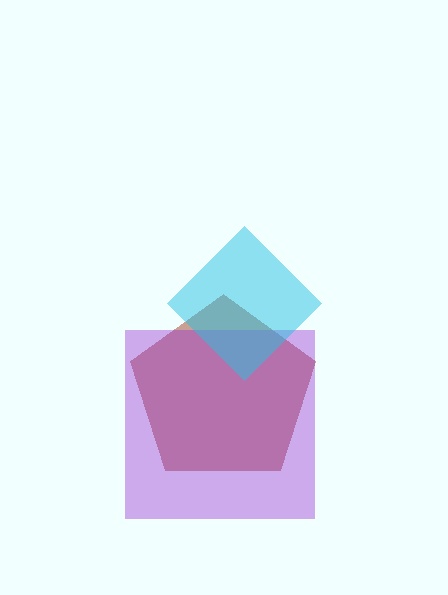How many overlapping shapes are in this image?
There are 3 overlapping shapes in the image.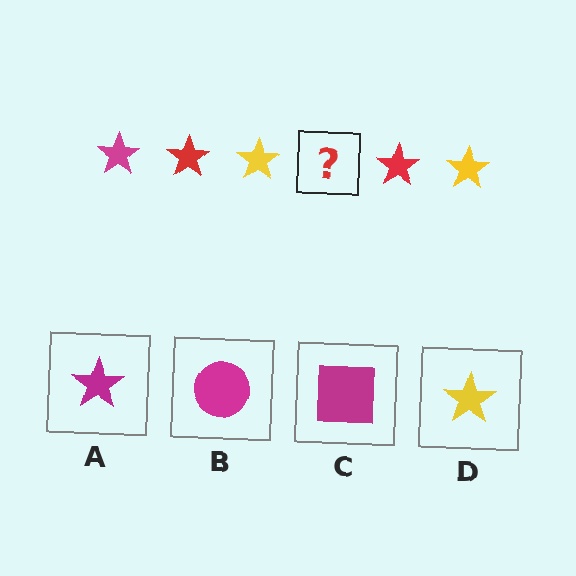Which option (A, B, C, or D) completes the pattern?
A.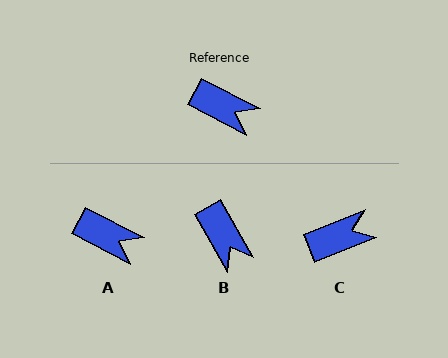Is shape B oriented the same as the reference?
No, it is off by about 33 degrees.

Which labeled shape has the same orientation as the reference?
A.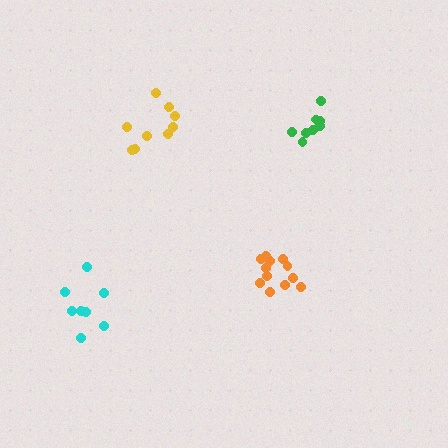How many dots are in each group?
Group 1: 9 dots, Group 2: 8 dots, Group 3: 12 dots, Group 4: 8 dots (37 total).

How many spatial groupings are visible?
There are 4 spatial groupings.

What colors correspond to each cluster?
The clusters are colored: yellow, green, orange, cyan.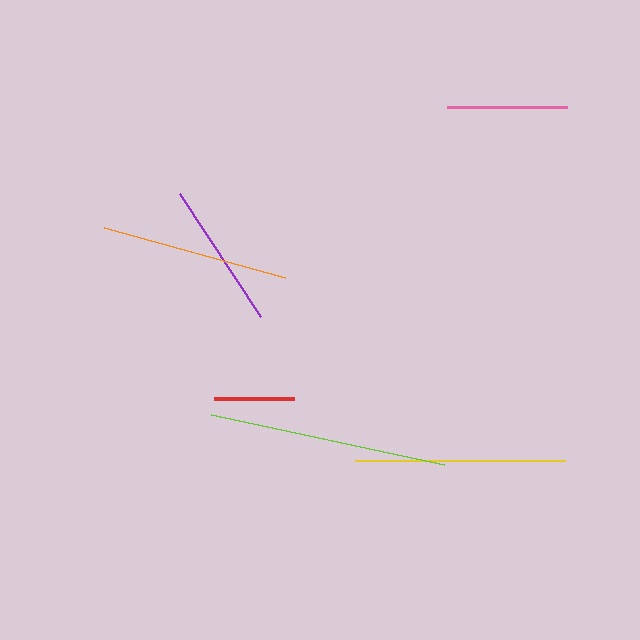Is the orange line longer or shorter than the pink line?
The orange line is longer than the pink line.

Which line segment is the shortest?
The red line is the shortest at approximately 80 pixels.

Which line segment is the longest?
The lime line is the longest at approximately 238 pixels.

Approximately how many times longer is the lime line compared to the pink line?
The lime line is approximately 2.0 times the length of the pink line.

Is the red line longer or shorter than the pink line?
The pink line is longer than the red line.